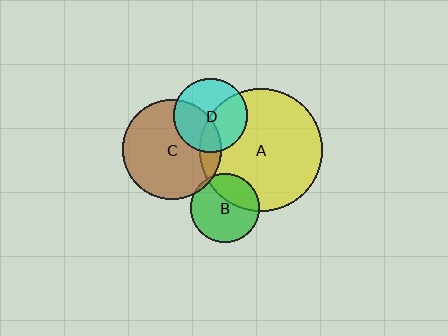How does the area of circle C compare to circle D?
Approximately 1.8 times.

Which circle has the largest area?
Circle A (yellow).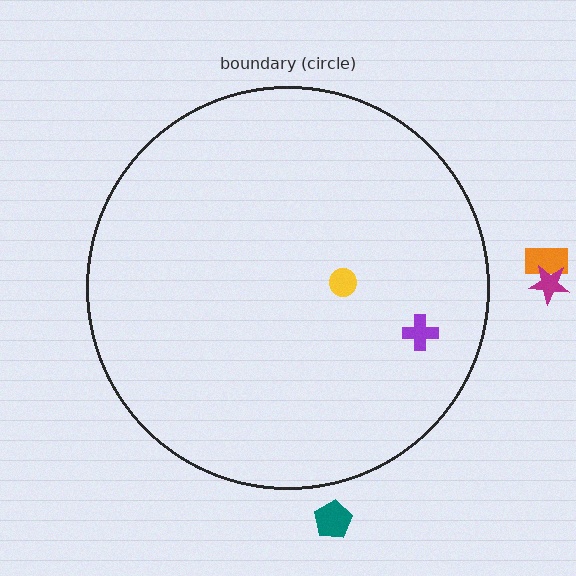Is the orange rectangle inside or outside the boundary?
Outside.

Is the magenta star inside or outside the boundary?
Outside.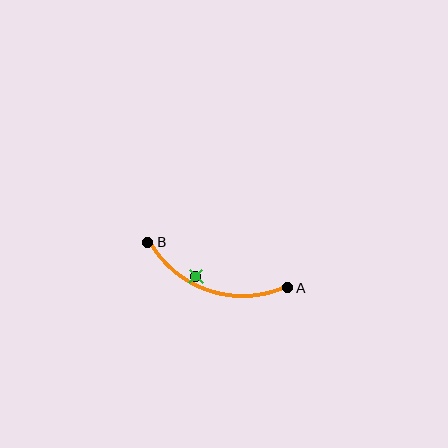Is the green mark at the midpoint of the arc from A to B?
No — the green mark does not lie on the arc at all. It sits slightly inside the curve.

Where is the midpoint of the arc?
The arc midpoint is the point on the curve farthest from the straight line joining A and B. It sits below that line.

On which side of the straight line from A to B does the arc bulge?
The arc bulges below the straight line connecting A and B.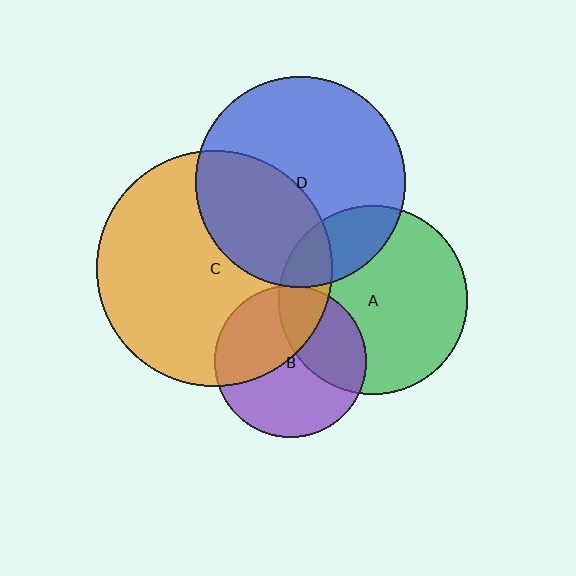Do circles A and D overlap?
Yes.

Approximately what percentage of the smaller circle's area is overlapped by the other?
Approximately 20%.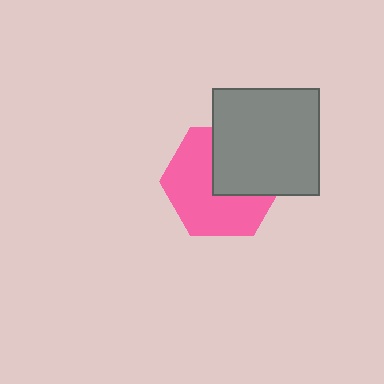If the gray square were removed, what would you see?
You would see the complete pink hexagon.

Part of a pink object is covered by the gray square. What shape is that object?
It is a hexagon.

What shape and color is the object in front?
The object in front is a gray square.